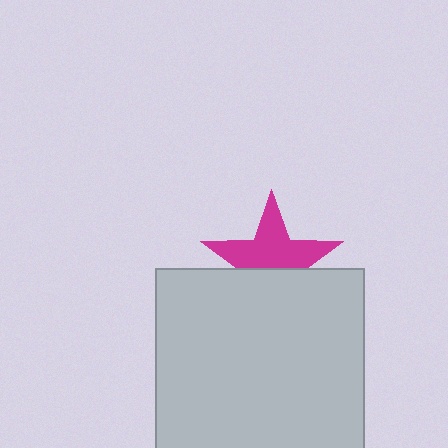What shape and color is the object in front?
The object in front is a light gray square.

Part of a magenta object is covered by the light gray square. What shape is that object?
It is a star.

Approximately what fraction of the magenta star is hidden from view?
Roughly 42% of the magenta star is hidden behind the light gray square.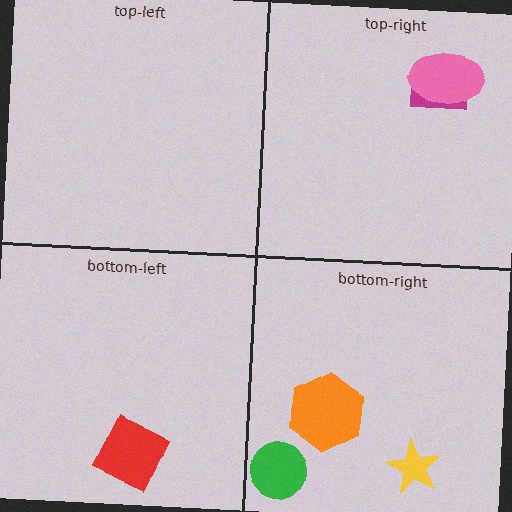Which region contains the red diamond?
The bottom-left region.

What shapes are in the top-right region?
The magenta rectangle, the pink ellipse.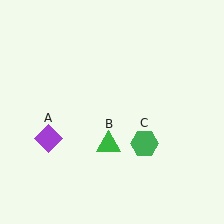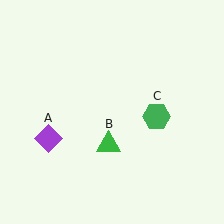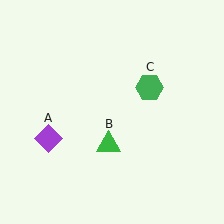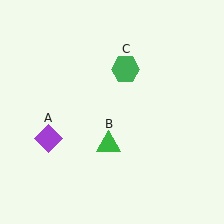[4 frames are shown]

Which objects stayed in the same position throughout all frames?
Purple diamond (object A) and green triangle (object B) remained stationary.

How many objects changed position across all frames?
1 object changed position: green hexagon (object C).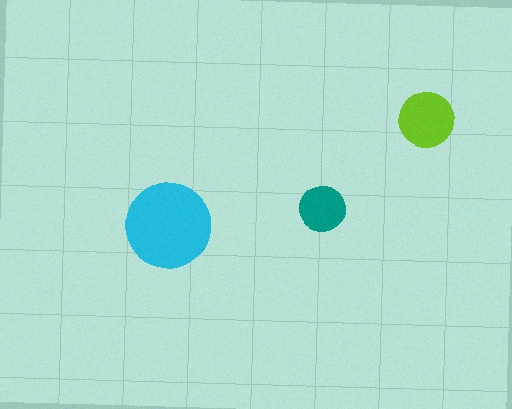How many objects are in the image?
There are 3 objects in the image.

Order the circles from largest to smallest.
the cyan one, the lime one, the teal one.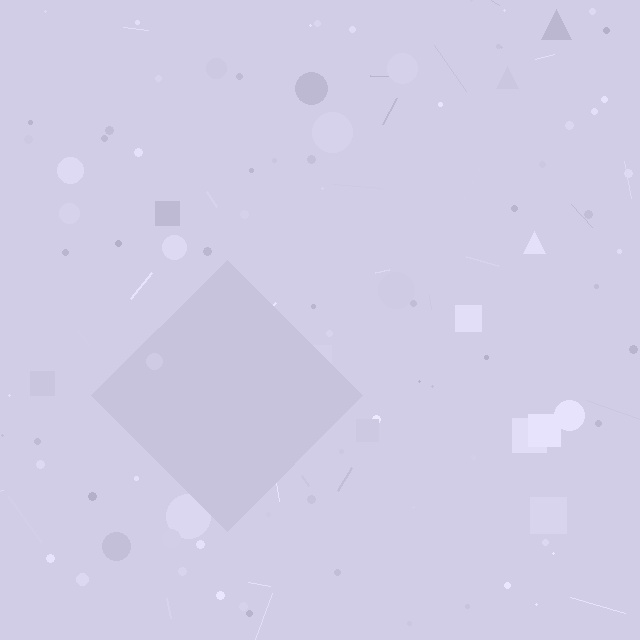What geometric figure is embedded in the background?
A diamond is embedded in the background.